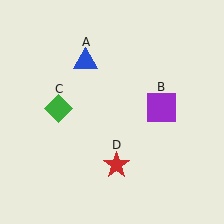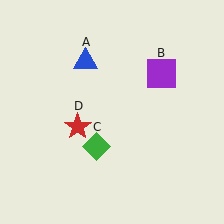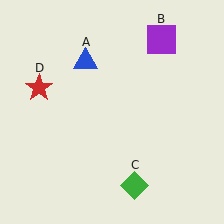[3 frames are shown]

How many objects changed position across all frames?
3 objects changed position: purple square (object B), green diamond (object C), red star (object D).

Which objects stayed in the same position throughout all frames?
Blue triangle (object A) remained stationary.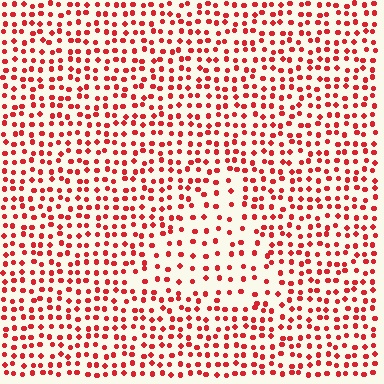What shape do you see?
I see a triangle.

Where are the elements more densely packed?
The elements are more densely packed outside the triangle boundary.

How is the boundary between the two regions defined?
The boundary is defined by a change in element density (approximately 1.8x ratio). All elements are the same color, size, and shape.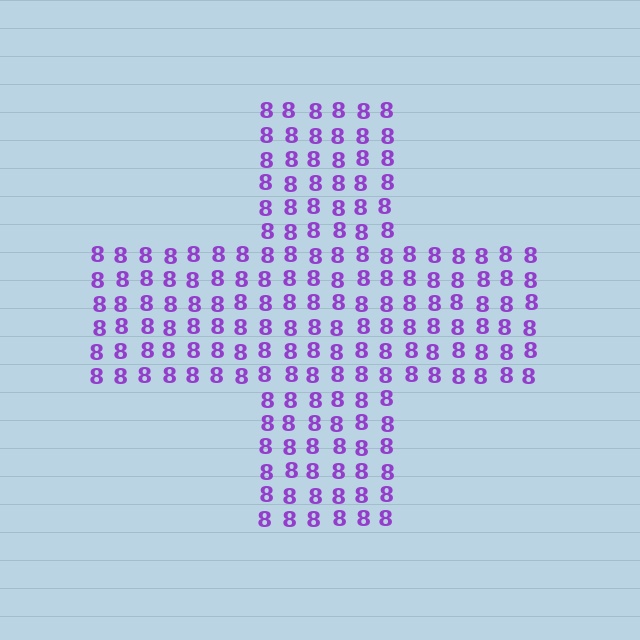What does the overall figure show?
The overall figure shows a cross.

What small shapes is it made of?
It is made of small digit 8's.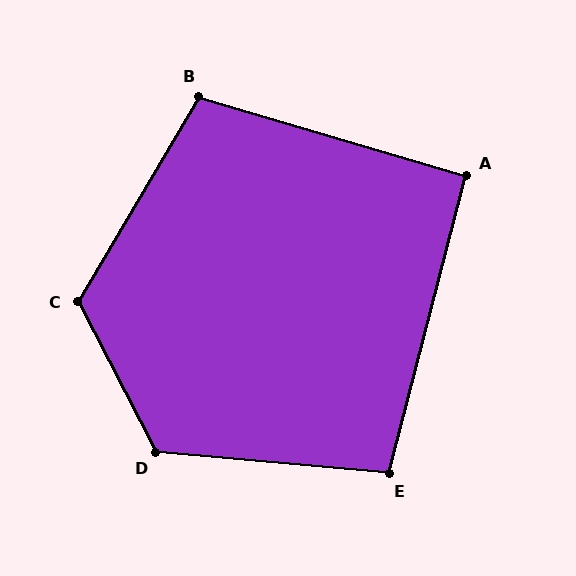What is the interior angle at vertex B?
Approximately 104 degrees (obtuse).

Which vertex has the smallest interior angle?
A, at approximately 92 degrees.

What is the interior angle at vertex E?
Approximately 99 degrees (obtuse).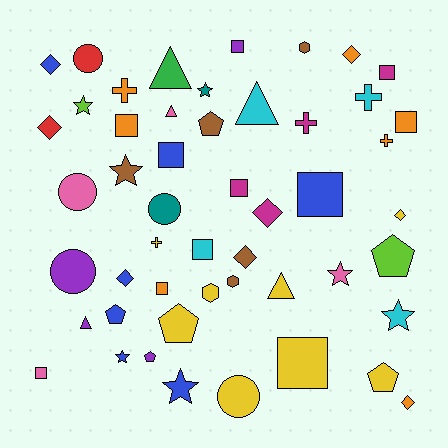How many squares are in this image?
There are 11 squares.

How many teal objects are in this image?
There are 2 teal objects.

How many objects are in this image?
There are 50 objects.